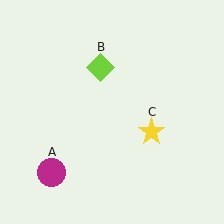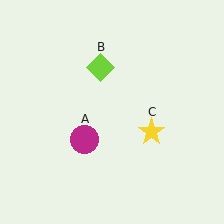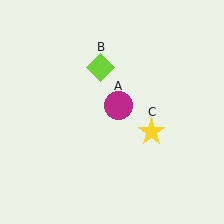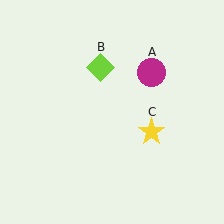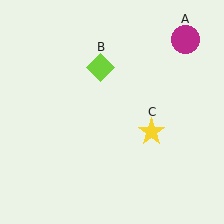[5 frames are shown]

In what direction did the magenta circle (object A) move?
The magenta circle (object A) moved up and to the right.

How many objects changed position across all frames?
1 object changed position: magenta circle (object A).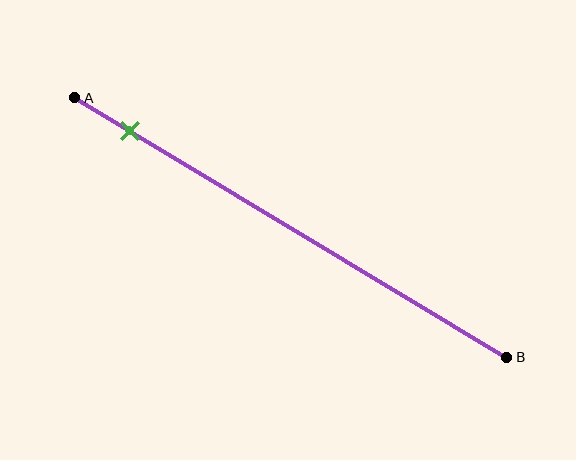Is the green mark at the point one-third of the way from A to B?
No, the mark is at about 15% from A, not at the 33% one-third point.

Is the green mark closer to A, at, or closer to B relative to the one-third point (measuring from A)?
The green mark is closer to point A than the one-third point of segment AB.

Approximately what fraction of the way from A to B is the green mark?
The green mark is approximately 15% of the way from A to B.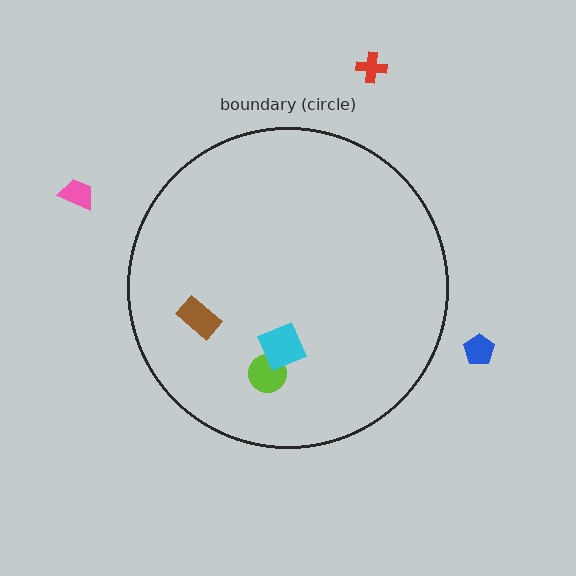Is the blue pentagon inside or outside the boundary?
Outside.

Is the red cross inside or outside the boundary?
Outside.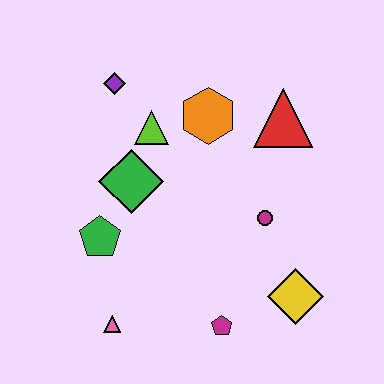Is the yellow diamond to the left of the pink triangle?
No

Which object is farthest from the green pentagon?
The red triangle is farthest from the green pentagon.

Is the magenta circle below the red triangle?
Yes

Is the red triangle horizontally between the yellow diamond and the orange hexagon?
Yes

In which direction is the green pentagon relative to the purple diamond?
The green pentagon is below the purple diamond.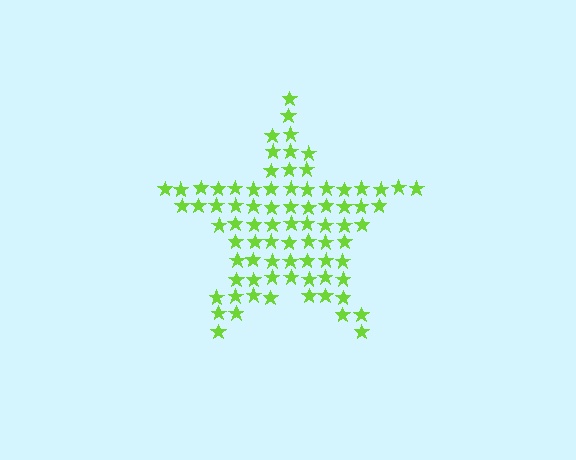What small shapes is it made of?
It is made of small stars.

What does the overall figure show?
The overall figure shows a star.